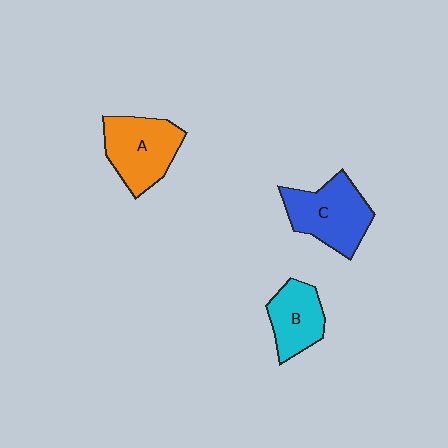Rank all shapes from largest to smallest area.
From largest to smallest: C (blue), A (orange), B (cyan).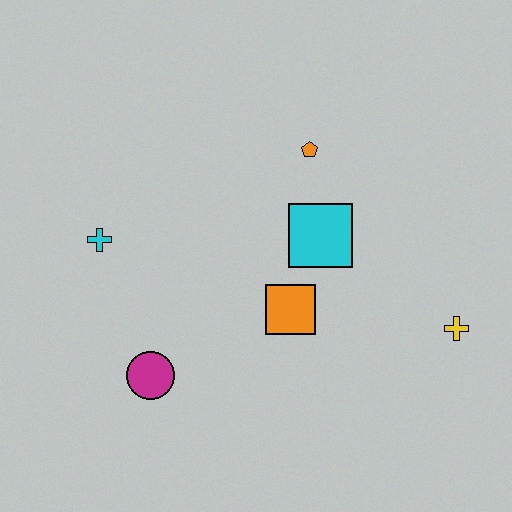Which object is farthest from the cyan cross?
The yellow cross is farthest from the cyan cross.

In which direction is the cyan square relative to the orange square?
The cyan square is above the orange square.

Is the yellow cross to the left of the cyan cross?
No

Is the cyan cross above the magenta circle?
Yes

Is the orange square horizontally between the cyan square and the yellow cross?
No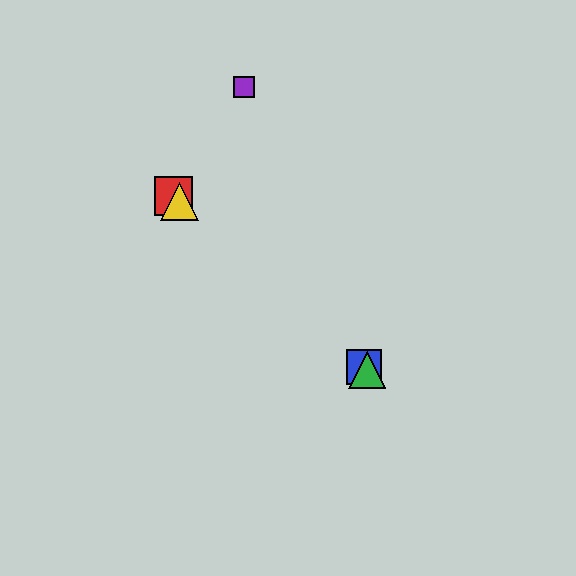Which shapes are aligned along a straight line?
The red square, the blue square, the green triangle, the yellow triangle are aligned along a straight line.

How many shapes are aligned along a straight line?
4 shapes (the red square, the blue square, the green triangle, the yellow triangle) are aligned along a straight line.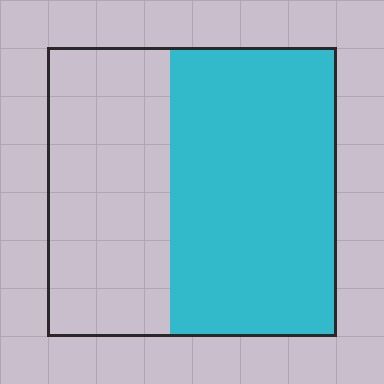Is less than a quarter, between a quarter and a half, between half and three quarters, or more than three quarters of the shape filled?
Between half and three quarters.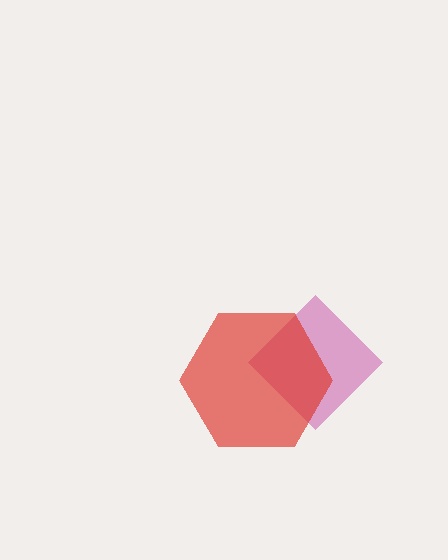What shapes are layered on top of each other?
The layered shapes are: a magenta diamond, a red hexagon.